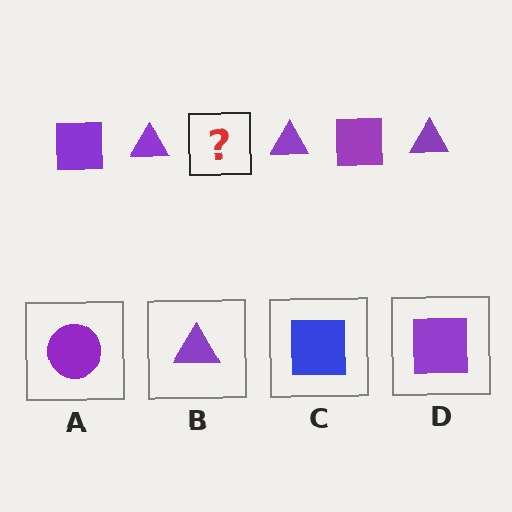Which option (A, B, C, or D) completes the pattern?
D.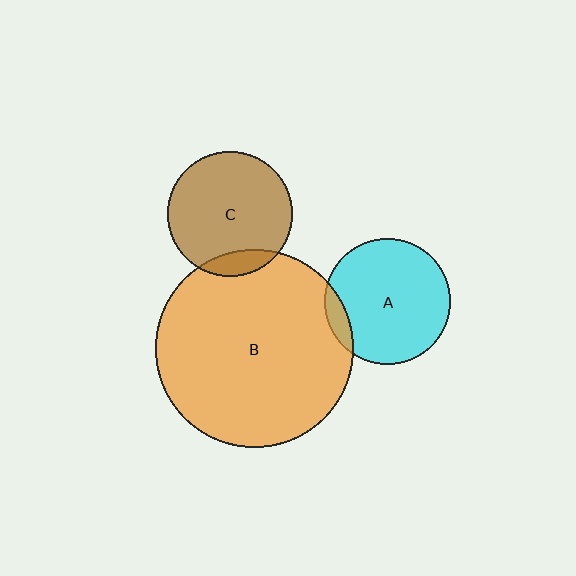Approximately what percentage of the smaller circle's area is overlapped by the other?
Approximately 10%.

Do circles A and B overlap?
Yes.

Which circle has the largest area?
Circle B (orange).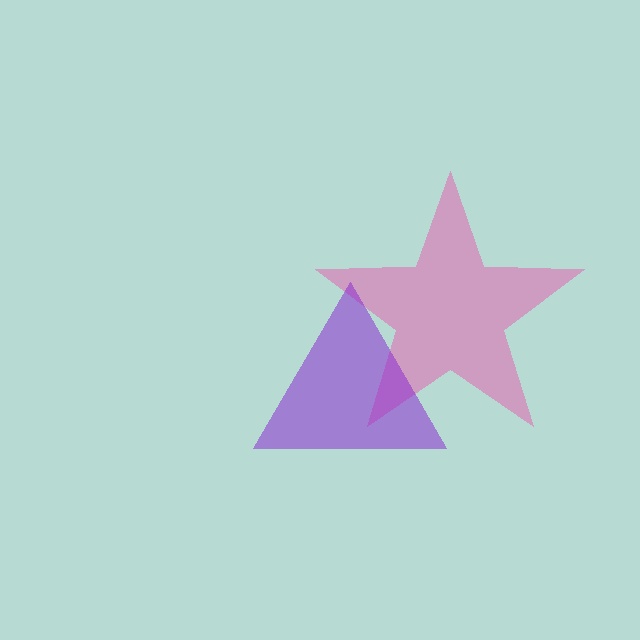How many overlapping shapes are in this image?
There are 2 overlapping shapes in the image.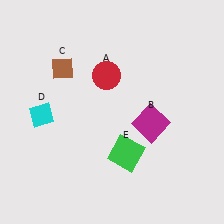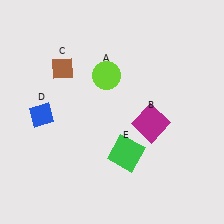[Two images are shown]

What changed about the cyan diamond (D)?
In Image 1, D is cyan. In Image 2, it changed to blue.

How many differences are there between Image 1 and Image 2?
There are 2 differences between the two images.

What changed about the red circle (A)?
In Image 1, A is red. In Image 2, it changed to lime.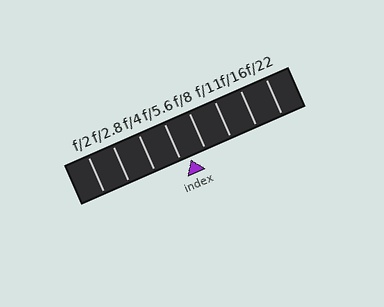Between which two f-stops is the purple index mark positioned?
The index mark is between f/5.6 and f/8.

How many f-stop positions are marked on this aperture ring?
There are 8 f-stop positions marked.